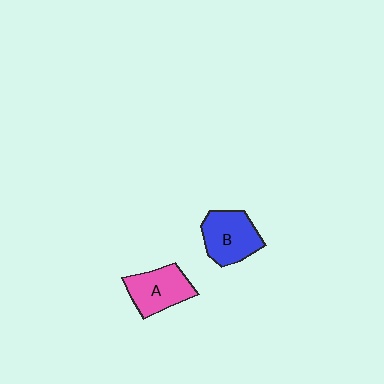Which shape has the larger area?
Shape B (blue).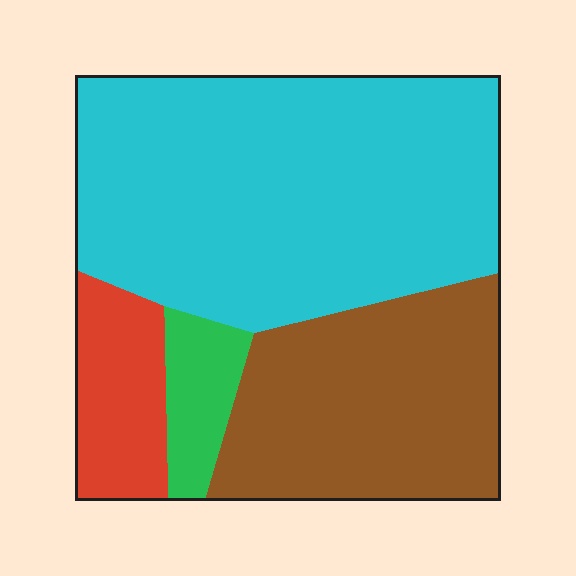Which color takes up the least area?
Green, at roughly 5%.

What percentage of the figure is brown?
Brown covers about 30% of the figure.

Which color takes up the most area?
Cyan, at roughly 55%.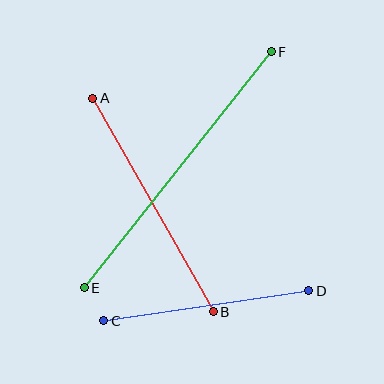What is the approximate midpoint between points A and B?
The midpoint is at approximately (153, 205) pixels.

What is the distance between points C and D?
The distance is approximately 207 pixels.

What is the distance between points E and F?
The distance is approximately 301 pixels.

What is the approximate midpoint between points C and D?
The midpoint is at approximately (206, 306) pixels.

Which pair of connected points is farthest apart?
Points E and F are farthest apart.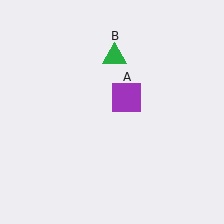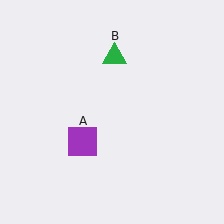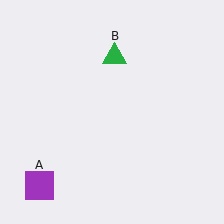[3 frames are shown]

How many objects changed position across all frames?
1 object changed position: purple square (object A).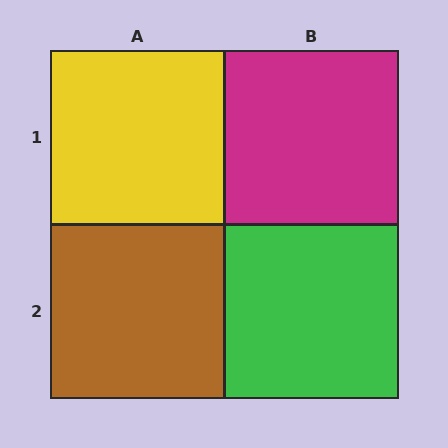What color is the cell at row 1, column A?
Yellow.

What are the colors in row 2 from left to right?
Brown, green.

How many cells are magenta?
1 cell is magenta.